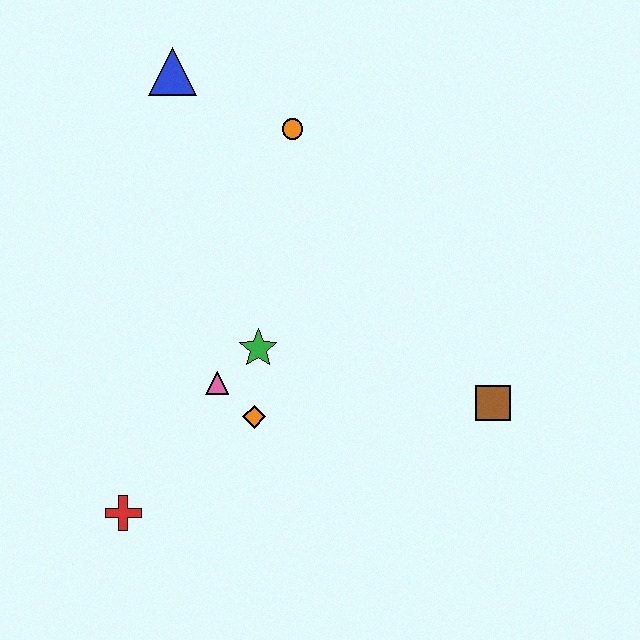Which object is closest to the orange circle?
The blue triangle is closest to the orange circle.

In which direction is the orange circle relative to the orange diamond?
The orange circle is above the orange diamond.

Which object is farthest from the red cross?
The blue triangle is farthest from the red cross.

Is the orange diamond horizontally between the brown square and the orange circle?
No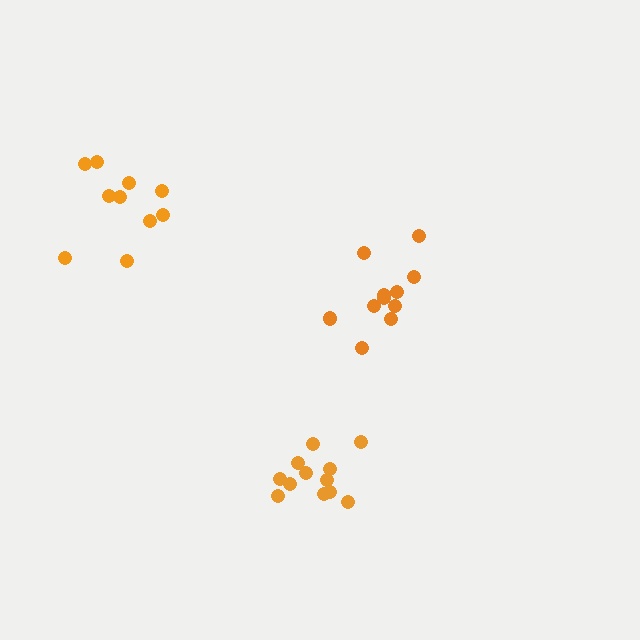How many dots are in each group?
Group 1: 11 dots, Group 2: 10 dots, Group 3: 12 dots (33 total).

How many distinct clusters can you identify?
There are 3 distinct clusters.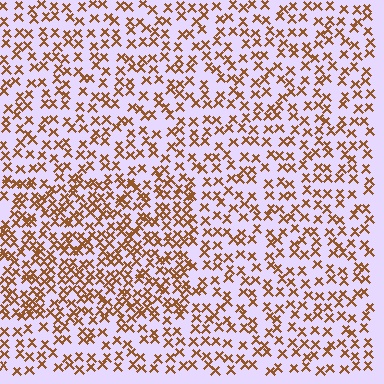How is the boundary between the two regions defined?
The boundary is defined by a change in element density (approximately 1.7x ratio). All elements are the same color, size, and shape.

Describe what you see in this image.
The image contains small brown elements arranged at two different densities. A rectangle-shaped region is visible where the elements are more densely packed than the surrounding area.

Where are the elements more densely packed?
The elements are more densely packed inside the rectangle boundary.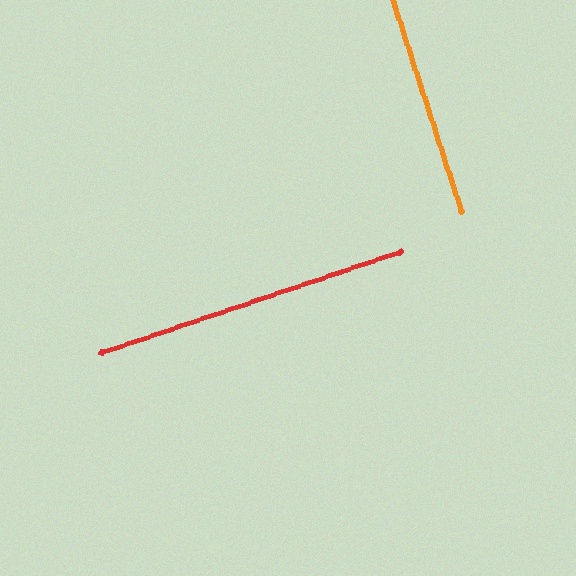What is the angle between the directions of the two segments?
Approximately 89 degrees.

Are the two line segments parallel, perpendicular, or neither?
Perpendicular — they meet at approximately 89°.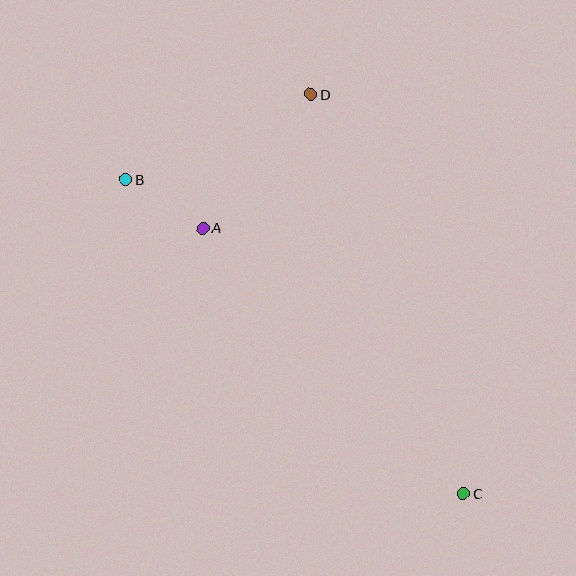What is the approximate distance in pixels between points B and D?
The distance between B and D is approximately 204 pixels.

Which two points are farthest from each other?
Points B and C are farthest from each other.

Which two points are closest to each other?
Points A and B are closest to each other.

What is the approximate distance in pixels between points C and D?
The distance between C and D is approximately 427 pixels.